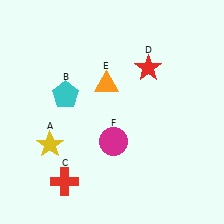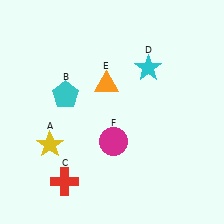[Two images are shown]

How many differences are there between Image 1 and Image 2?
There is 1 difference between the two images.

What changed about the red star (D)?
In Image 1, D is red. In Image 2, it changed to cyan.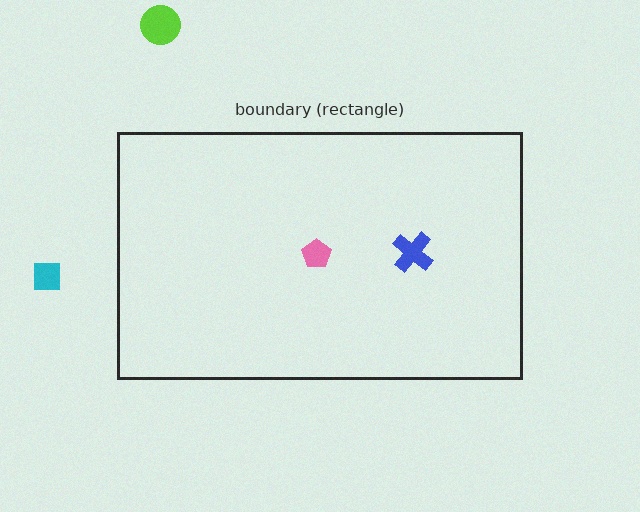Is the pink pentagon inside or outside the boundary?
Inside.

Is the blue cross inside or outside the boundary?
Inside.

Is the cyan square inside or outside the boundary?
Outside.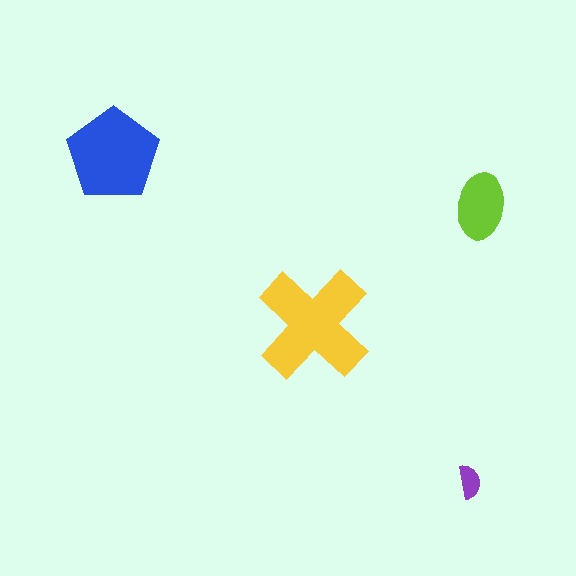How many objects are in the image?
There are 4 objects in the image.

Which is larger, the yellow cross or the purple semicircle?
The yellow cross.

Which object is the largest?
The yellow cross.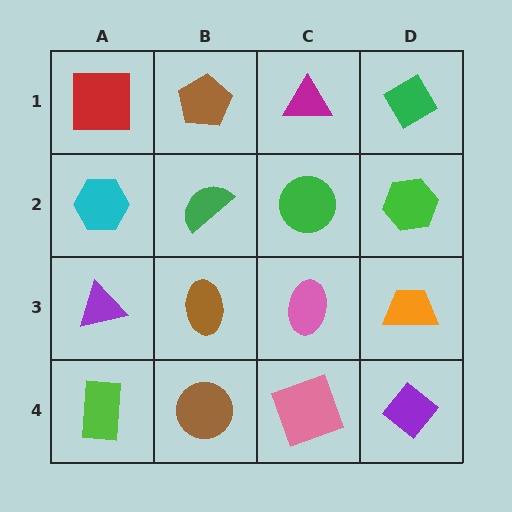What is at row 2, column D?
A green hexagon.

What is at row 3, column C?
A pink ellipse.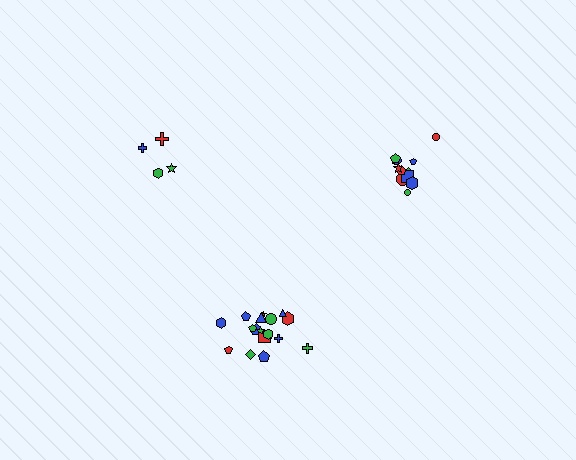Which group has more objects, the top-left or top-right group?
The top-right group.